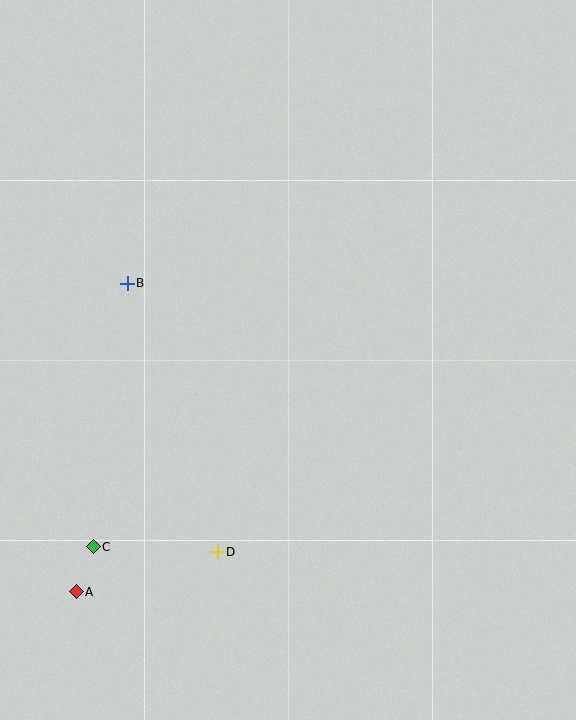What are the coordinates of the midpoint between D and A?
The midpoint between D and A is at (147, 572).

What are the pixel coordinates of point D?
Point D is at (217, 552).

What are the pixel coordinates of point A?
Point A is at (76, 592).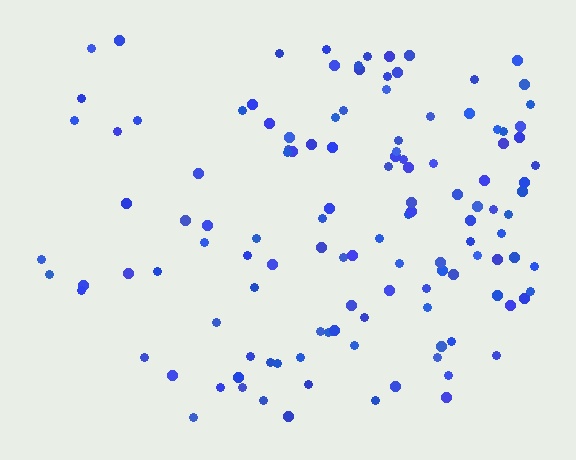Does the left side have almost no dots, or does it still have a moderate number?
Still a moderate number, just noticeably fewer than the right.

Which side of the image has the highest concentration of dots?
The right.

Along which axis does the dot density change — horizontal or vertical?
Horizontal.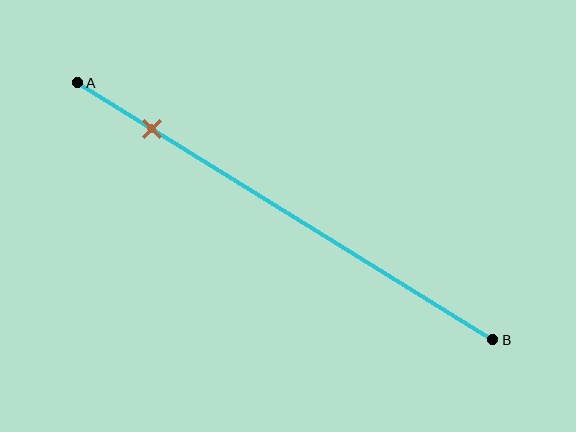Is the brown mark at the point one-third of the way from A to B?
No, the mark is at about 20% from A, not at the 33% one-third point.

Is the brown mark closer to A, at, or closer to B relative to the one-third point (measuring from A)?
The brown mark is closer to point A than the one-third point of segment AB.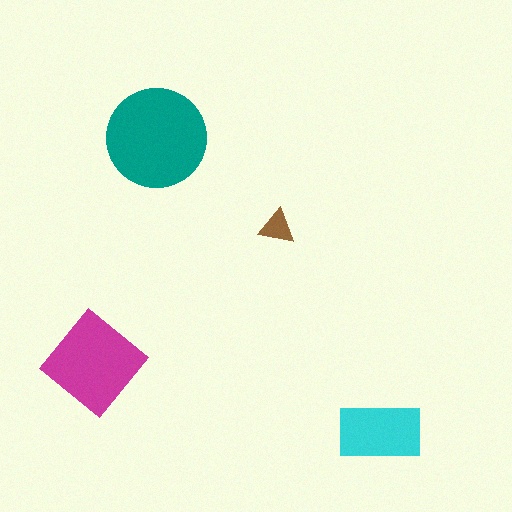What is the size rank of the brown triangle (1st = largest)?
4th.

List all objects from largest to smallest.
The teal circle, the magenta diamond, the cyan rectangle, the brown triangle.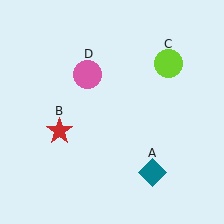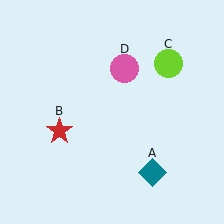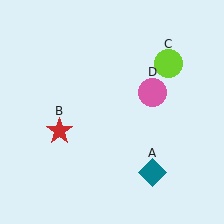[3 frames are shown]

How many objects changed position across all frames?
1 object changed position: pink circle (object D).